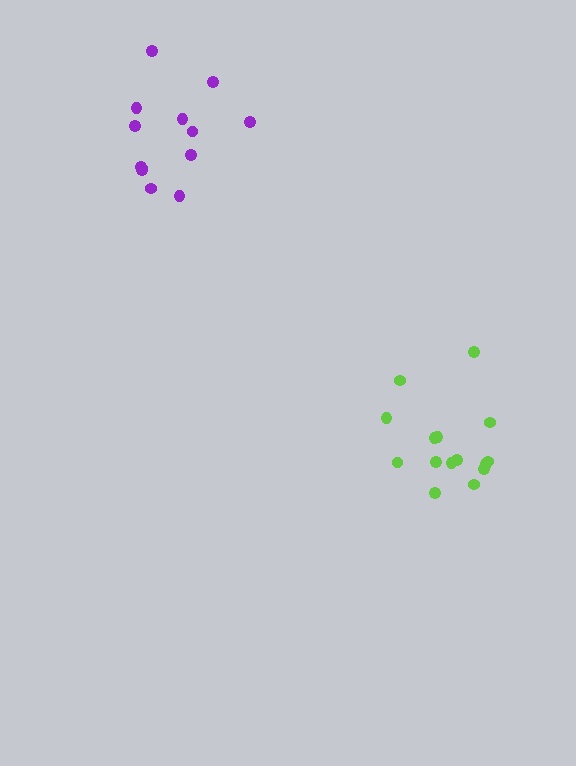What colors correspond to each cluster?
The clusters are colored: lime, purple.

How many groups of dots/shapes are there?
There are 2 groups.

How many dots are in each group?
Group 1: 15 dots, Group 2: 13 dots (28 total).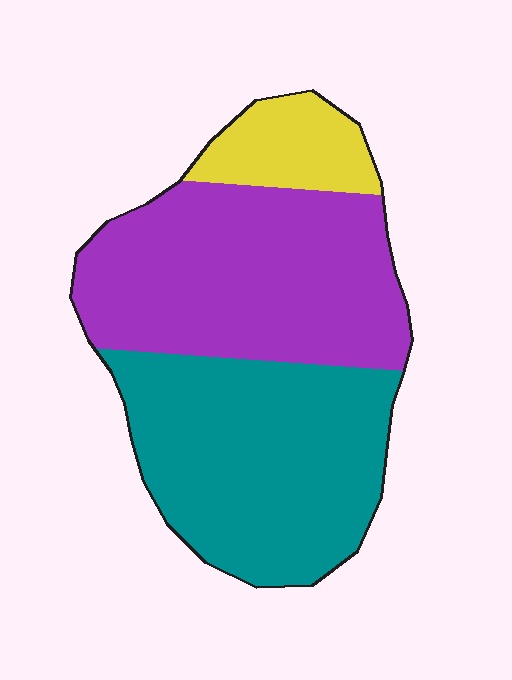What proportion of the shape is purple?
Purple covers 45% of the shape.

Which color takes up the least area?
Yellow, at roughly 10%.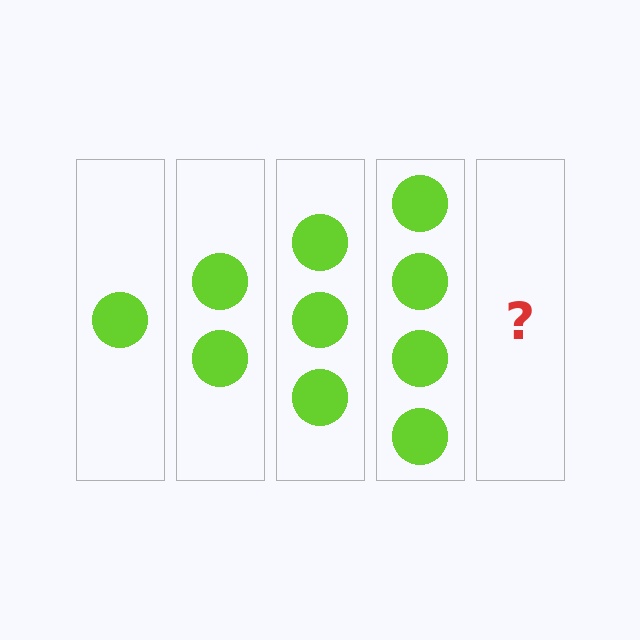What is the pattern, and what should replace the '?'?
The pattern is that each step adds one more circle. The '?' should be 5 circles.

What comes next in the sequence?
The next element should be 5 circles.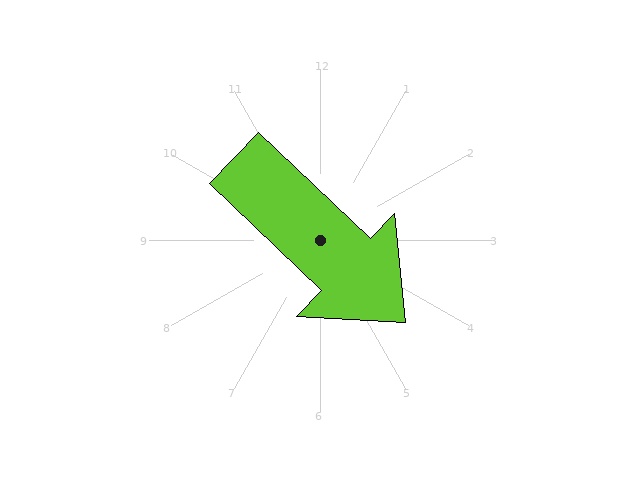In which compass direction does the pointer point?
Southeast.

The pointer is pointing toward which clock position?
Roughly 4 o'clock.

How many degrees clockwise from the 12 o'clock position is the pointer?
Approximately 134 degrees.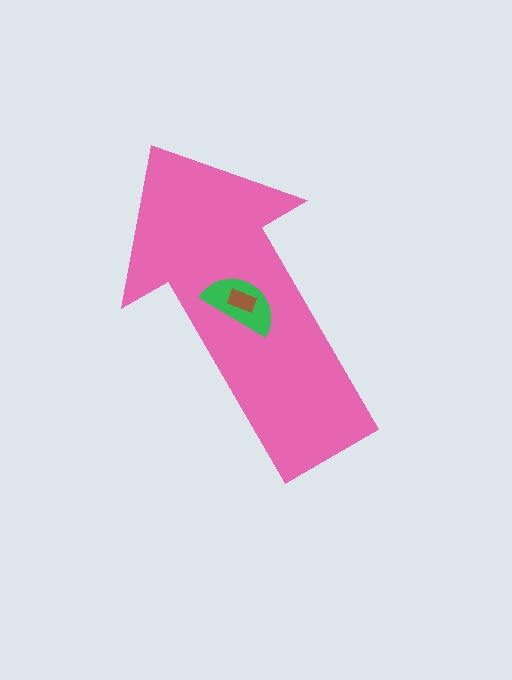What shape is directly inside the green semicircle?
The brown rectangle.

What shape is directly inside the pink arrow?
The green semicircle.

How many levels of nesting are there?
3.